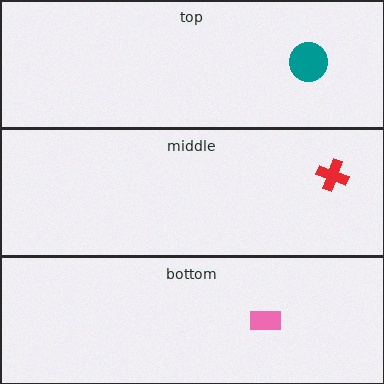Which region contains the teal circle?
The top region.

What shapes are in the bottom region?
The pink rectangle.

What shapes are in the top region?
The teal circle.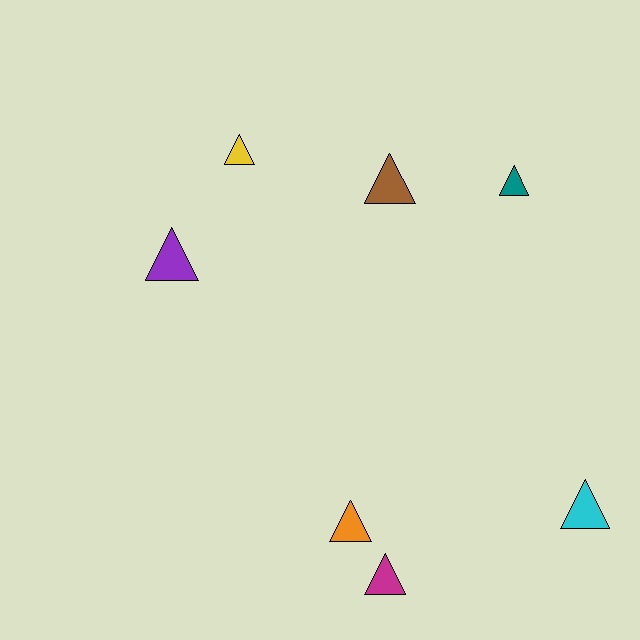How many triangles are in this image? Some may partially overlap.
There are 7 triangles.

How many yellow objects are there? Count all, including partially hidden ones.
There is 1 yellow object.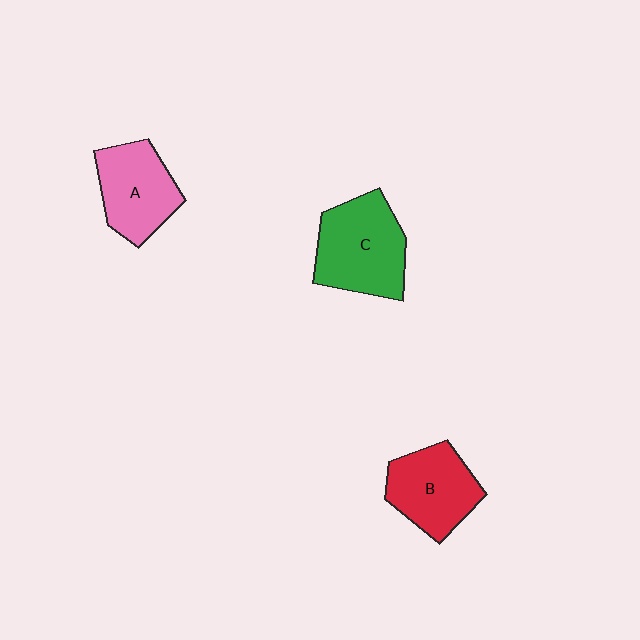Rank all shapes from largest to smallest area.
From largest to smallest: C (green), B (red), A (pink).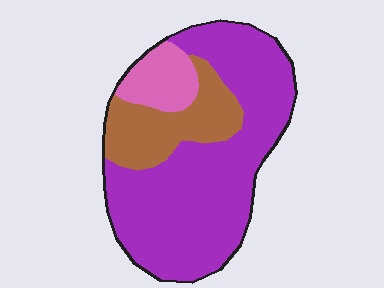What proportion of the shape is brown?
Brown covers roughly 20% of the shape.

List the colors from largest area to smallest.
From largest to smallest: purple, brown, pink.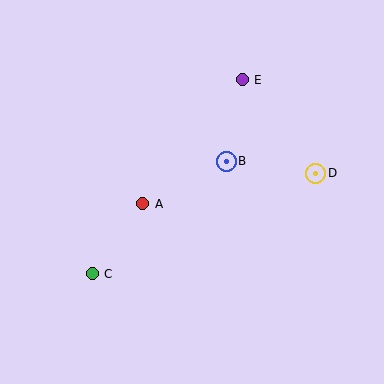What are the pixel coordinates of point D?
Point D is at (316, 173).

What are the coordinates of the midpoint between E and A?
The midpoint between E and A is at (192, 142).